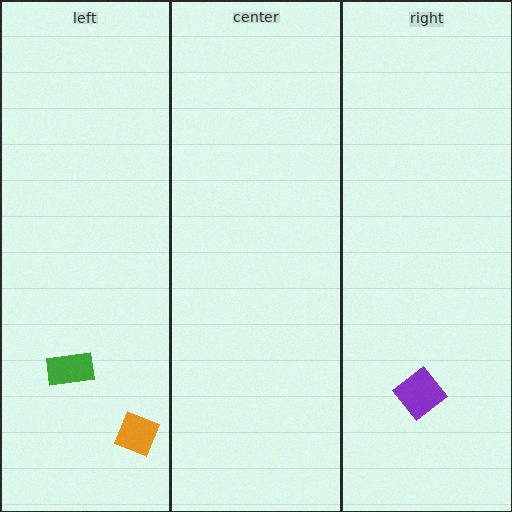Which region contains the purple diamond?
The right region.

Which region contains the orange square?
The left region.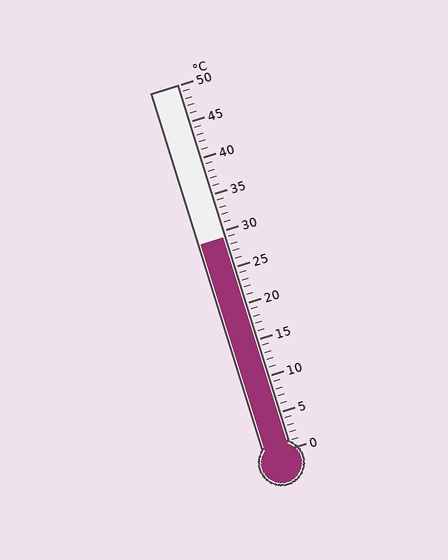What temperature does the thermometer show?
The thermometer shows approximately 29°C.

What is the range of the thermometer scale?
The thermometer scale ranges from 0°C to 50°C.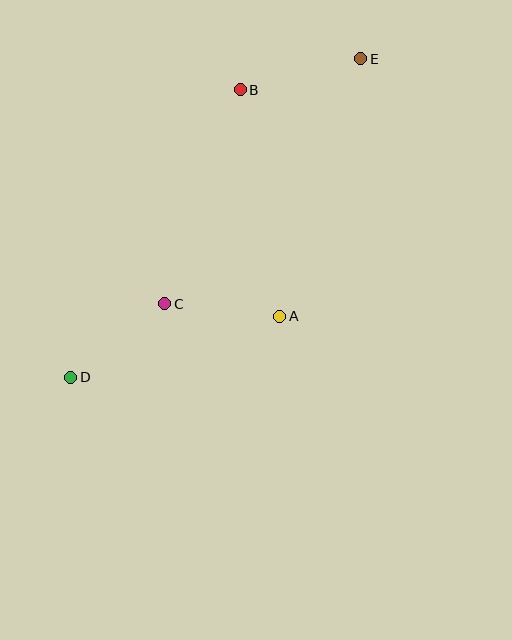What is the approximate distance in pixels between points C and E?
The distance between C and E is approximately 314 pixels.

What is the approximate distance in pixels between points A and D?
The distance between A and D is approximately 218 pixels.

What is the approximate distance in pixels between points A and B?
The distance between A and B is approximately 230 pixels.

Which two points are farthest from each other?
Points D and E are farthest from each other.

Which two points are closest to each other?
Points A and C are closest to each other.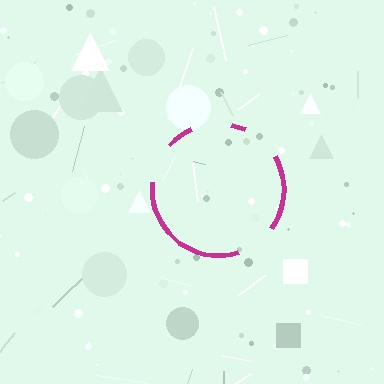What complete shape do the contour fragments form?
The contour fragments form a circle.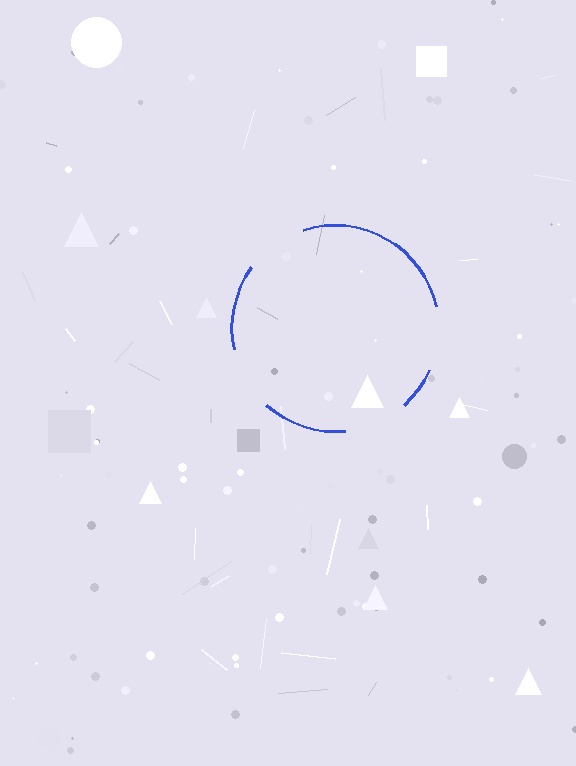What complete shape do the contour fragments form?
The contour fragments form a circle.